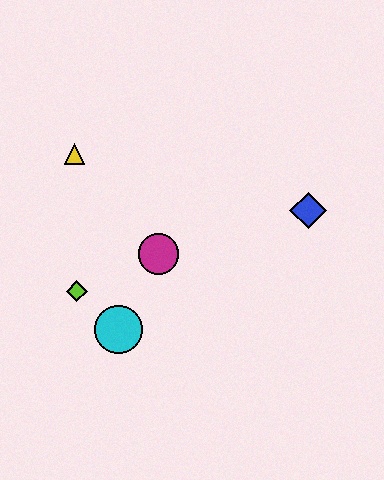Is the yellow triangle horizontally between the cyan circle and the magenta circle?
No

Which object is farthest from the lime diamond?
The blue diamond is farthest from the lime diamond.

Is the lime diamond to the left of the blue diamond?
Yes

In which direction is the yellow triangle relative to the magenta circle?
The yellow triangle is above the magenta circle.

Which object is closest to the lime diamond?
The cyan circle is closest to the lime diamond.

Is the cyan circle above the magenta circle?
No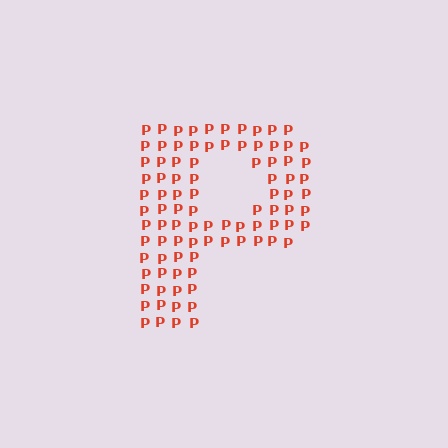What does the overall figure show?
The overall figure shows the letter P.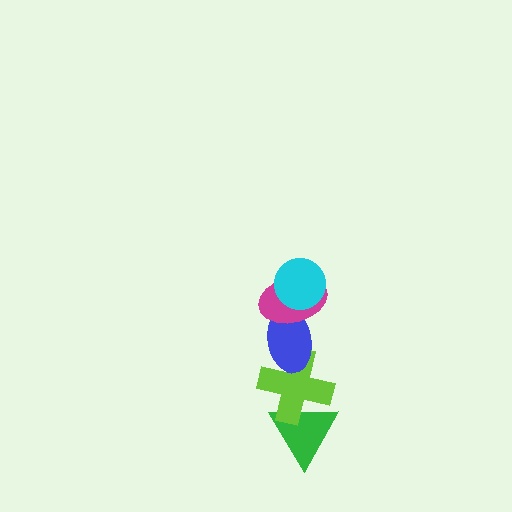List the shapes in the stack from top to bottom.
From top to bottom: the cyan circle, the magenta ellipse, the blue ellipse, the lime cross, the green triangle.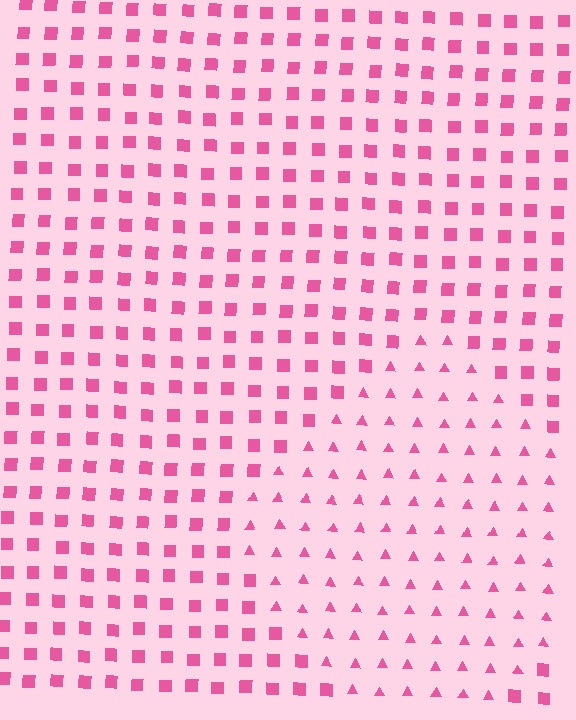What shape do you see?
I see a diamond.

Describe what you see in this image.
The image is filled with small pink elements arranged in a uniform grid. A diamond-shaped region contains triangles, while the surrounding area contains squares. The boundary is defined purely by the change in element shape.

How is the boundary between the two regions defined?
The boundary is defined by a change in element shape: triangles inside vs. squares outside. All elements share the same color and spacing.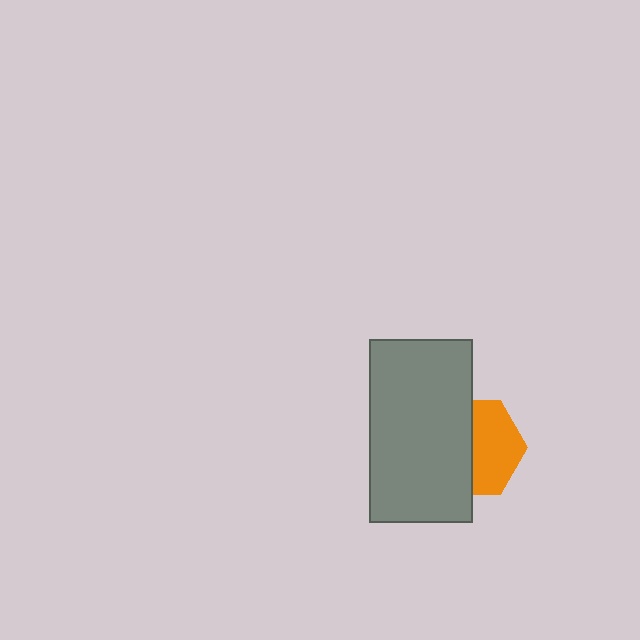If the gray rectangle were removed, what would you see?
You would see the complete orange hexagon.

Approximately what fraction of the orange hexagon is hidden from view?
Roughly 50% of the orange hexagon is hidden behind the gray rectangle.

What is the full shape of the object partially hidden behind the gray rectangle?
The partially hidden object is an orange hexagon.